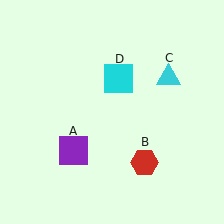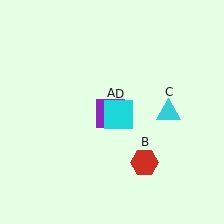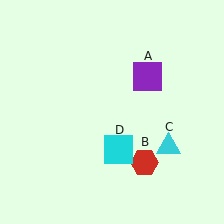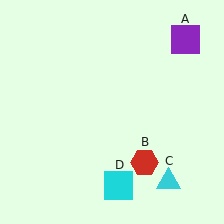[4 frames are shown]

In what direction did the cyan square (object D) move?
The cyan square (object D) moved down.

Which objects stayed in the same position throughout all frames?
Red hexagon (object B) remained stationary.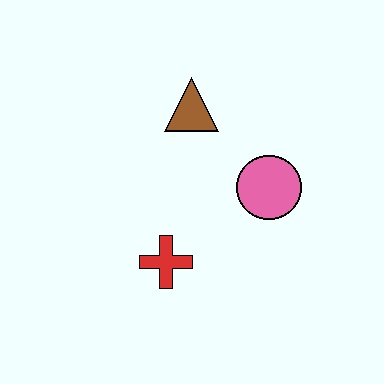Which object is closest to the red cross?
The pink circle is closest to the red cross.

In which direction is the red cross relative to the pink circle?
The red cross is to the left of the pink circle.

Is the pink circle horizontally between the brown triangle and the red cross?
No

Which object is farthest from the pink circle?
The red cross is farthest from the pink circle.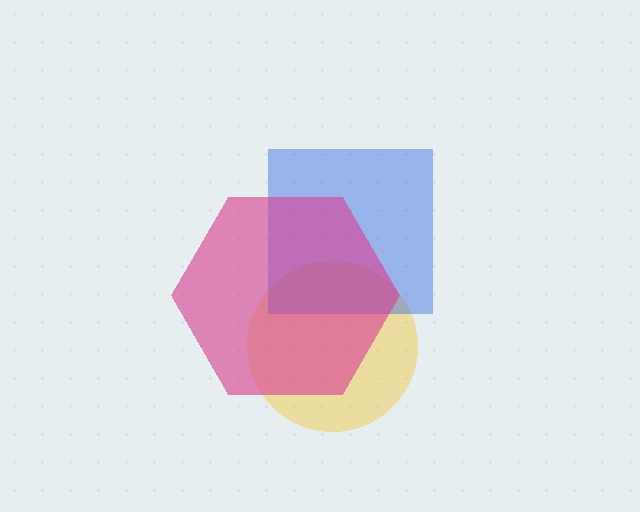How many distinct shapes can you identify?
There are 3 distinct shapes: a yellow circle, a blue square, a magenta hexagon.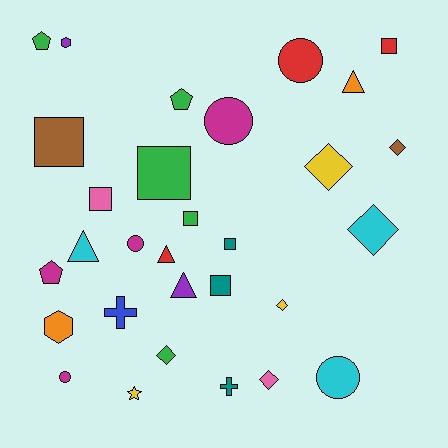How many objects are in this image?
There are 30 objects.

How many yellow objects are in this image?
There are 3 yellow objects.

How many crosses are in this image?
There are 2 crosses.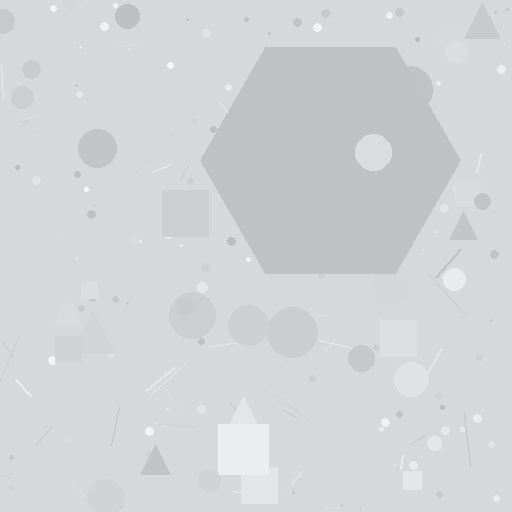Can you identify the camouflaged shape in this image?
The camouflaged shape is a hexagon.